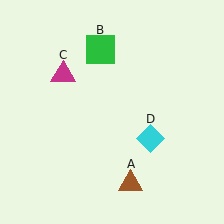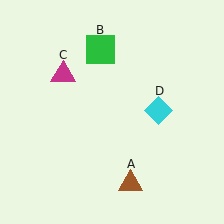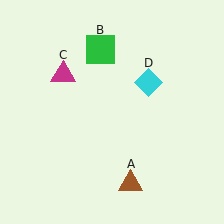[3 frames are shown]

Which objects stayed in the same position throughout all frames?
Brown triangle (object A) and green square (object B) and magenta triangle (object C) remained stationary.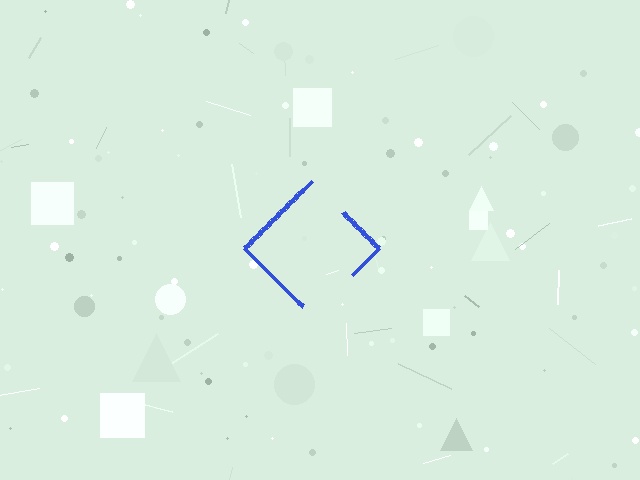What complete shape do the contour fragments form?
The contour fragments form a diamond.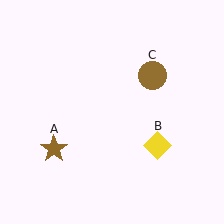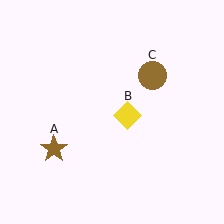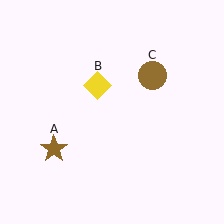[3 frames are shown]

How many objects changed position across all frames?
1 object changed position: yellow diamond (object B).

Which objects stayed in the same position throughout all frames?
Brown star (object A) and brown circle (object C) remained stationary.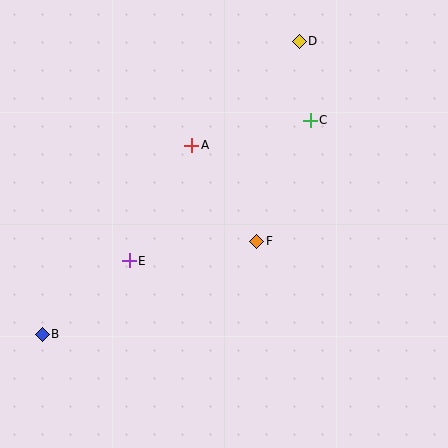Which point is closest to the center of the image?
Point F at (257, 241) is closest to the center.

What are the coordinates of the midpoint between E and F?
The midpoint between E and F is at (193, 251).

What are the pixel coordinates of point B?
Point B is at (42, 334).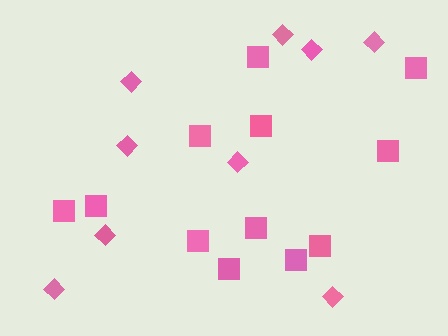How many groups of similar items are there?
There are 2 groups: one group of diamonds (9) and one group of squares (12).